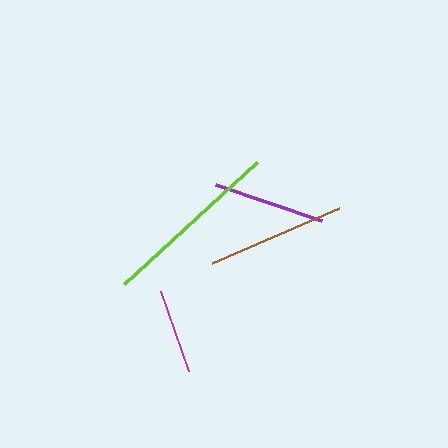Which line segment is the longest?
The lime line is the longest at approximately 181 pixels.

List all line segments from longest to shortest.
From longest to shortest: lime, brown, purple, magenta.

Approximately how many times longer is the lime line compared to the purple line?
The lime line is approximately 1.6 times the length of the purple line.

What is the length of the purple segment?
The purple segment is approximately 112 pixels long.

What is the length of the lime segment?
The lime segment is approximately 181 pixels long.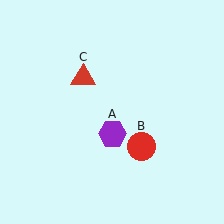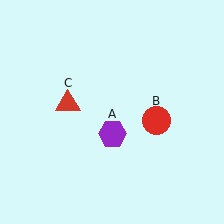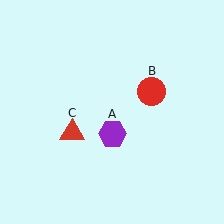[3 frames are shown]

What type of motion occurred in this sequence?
The red circle (object B), red triangle (object C) rotated counterclockwise around the center of the scene.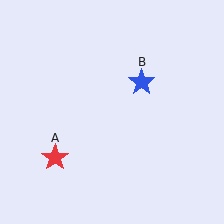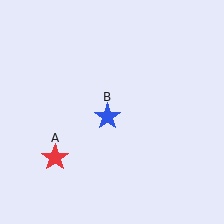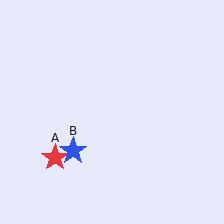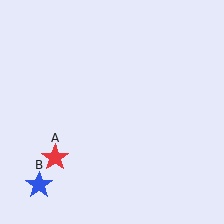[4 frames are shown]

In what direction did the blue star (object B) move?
The blue star (object B) moved down and to the left.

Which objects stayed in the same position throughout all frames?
Red star (object A) remained stationary.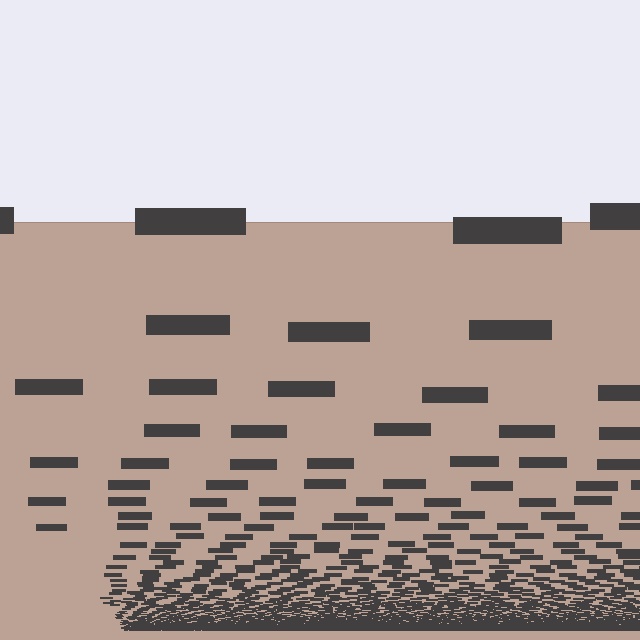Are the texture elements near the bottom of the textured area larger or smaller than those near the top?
Smaller. The gradient is inverted — elements near the bottom are smaller and denser.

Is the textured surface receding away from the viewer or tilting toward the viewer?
The surface appears to tilt toward the viewer. Texture elements get larger and sparser toward the top.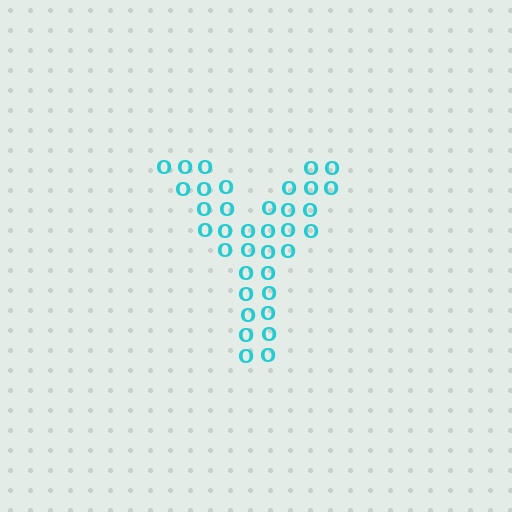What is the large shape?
The large shape is the letter Y.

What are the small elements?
The small elements are letter O's.